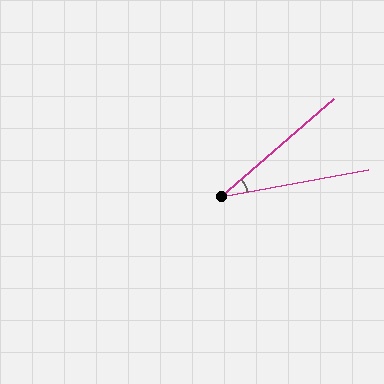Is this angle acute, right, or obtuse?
It is acute.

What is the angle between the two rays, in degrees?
Approximately 31 degrees.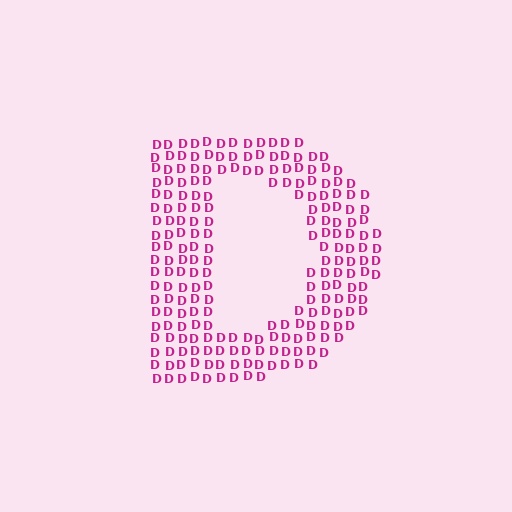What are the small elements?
The small elements are letter D's.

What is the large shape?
The large shape is the letter D.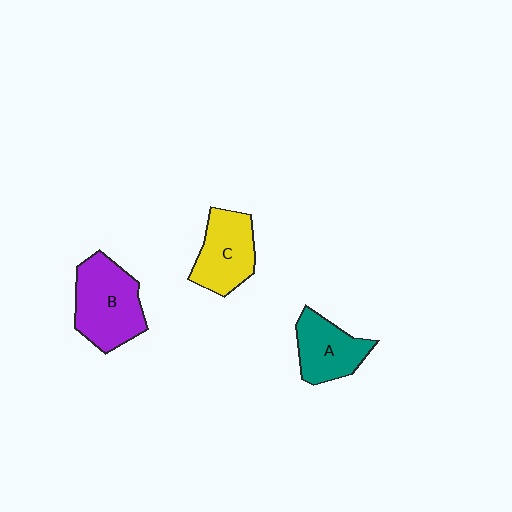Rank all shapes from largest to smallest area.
From largest to smallest: B (purple), C (yellow), A (teal).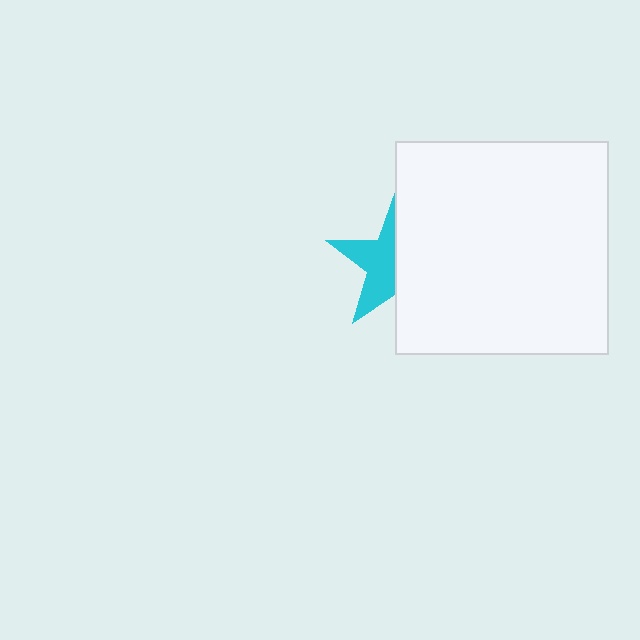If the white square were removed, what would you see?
You would see the complete cyan star.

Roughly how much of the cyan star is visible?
About half of it is visible (roughly 49%).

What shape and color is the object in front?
The object in front is a white square.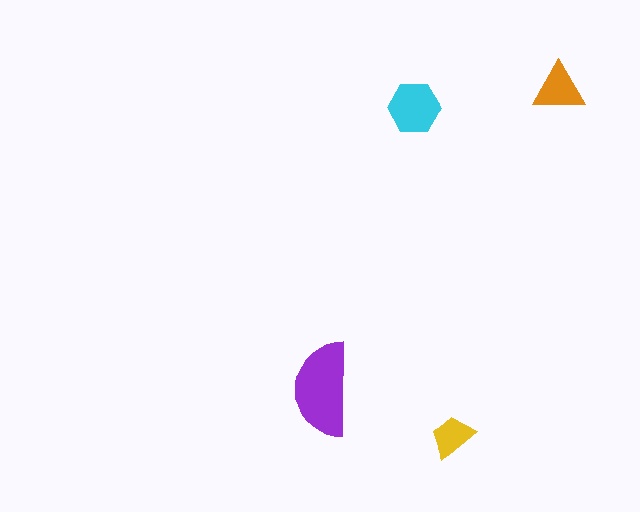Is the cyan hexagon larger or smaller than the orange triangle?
Larger.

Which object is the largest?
The purple semicircle.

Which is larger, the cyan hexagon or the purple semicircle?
The purple semicircle.